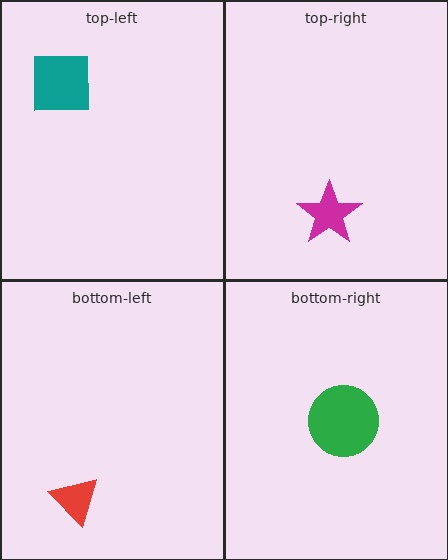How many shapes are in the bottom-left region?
1.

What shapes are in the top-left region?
The teal square.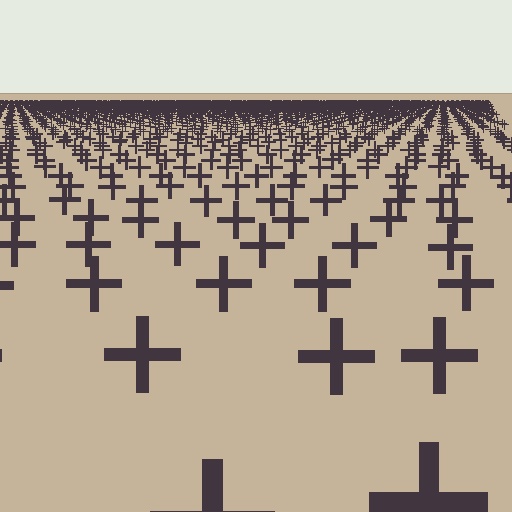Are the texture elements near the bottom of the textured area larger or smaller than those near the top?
Larger. Near the bottom, elements are closer to the viewer and appear at a bigger on-screen size.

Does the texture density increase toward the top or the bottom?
Density increases toward the top.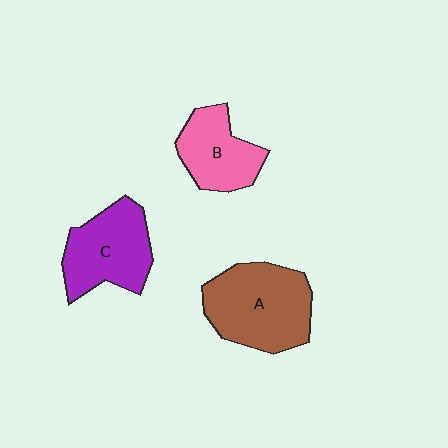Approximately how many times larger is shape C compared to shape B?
Approximately 1.3 times.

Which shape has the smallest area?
Shape B (pink).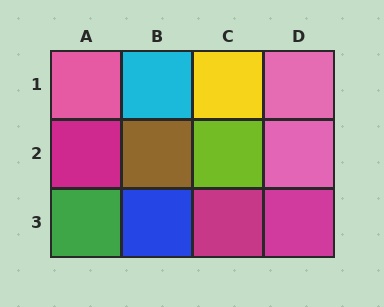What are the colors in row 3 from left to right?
Green, blue, magenta, magenta.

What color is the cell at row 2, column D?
Pink.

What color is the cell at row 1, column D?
Pink.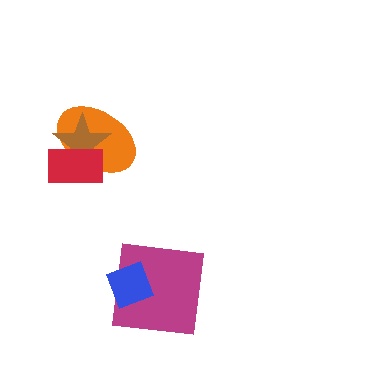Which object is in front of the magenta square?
The blue diamond is in front of the magenta square.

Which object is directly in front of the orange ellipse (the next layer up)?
The brown star is directly in front of the orange ellipse.